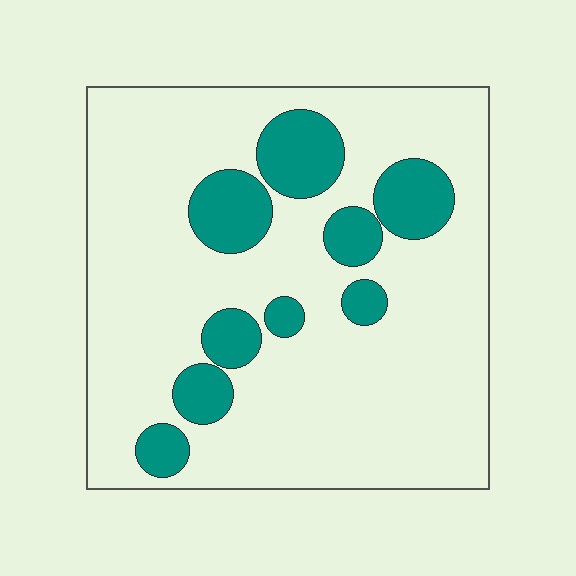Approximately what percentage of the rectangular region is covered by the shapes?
Approximately 20%.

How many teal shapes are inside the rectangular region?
9.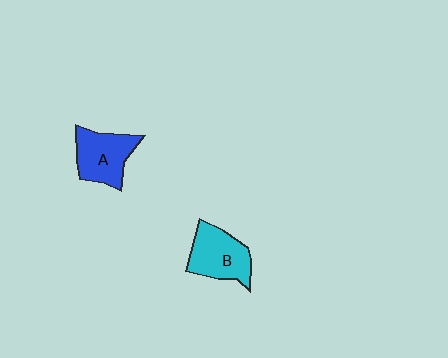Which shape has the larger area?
Shape B (cyan).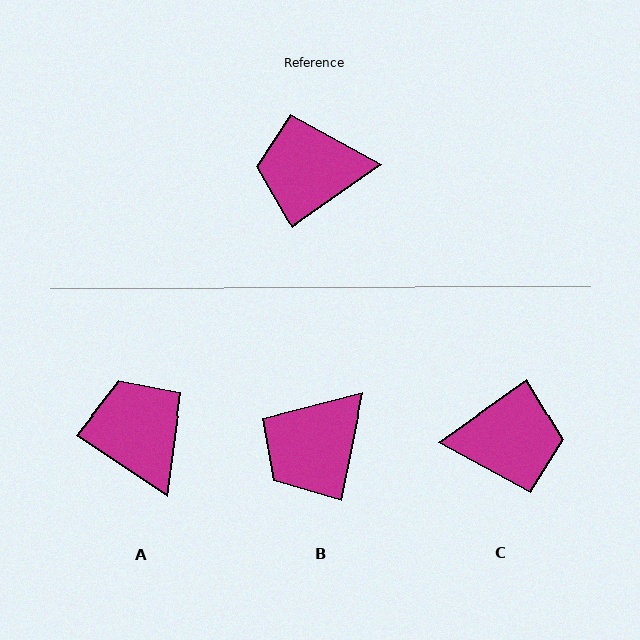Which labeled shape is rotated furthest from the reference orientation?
C, about 179 degrees away.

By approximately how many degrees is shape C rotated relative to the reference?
Approximately 179 degrees clockwise.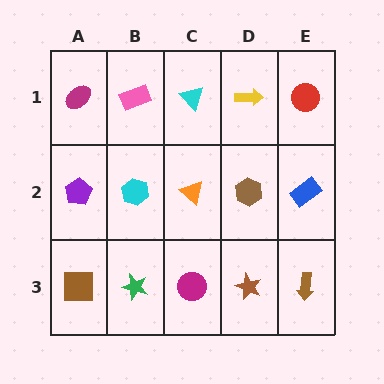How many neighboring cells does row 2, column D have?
4.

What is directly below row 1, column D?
A brown hexagon.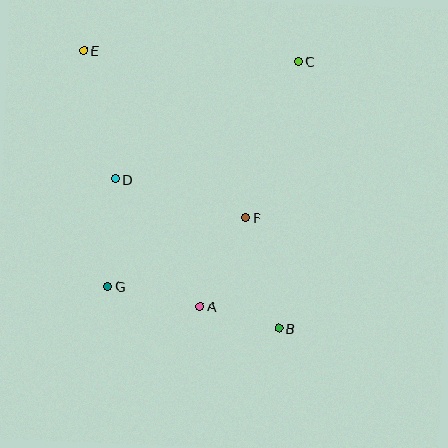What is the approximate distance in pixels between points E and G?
The distance between E and G is approximately 237 pixels.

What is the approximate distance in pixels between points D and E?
The distance between D and E is approximately 132 pixels.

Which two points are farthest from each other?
Points B and E are farthest from each other.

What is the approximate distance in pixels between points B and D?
The distance between B and D is approximately 221 pixels.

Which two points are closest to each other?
Points A and B are closest to each other.